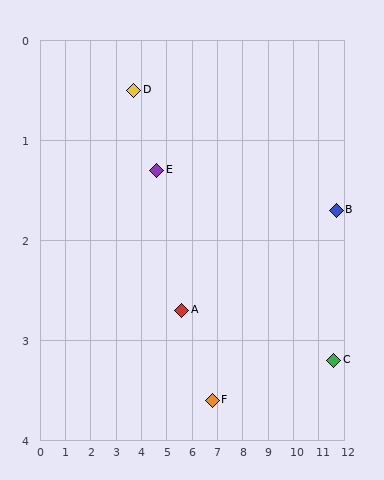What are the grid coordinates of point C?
Point C is at approximately (11.6, 3.2).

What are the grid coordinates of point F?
Point F is at approximately (6.8, 3.6).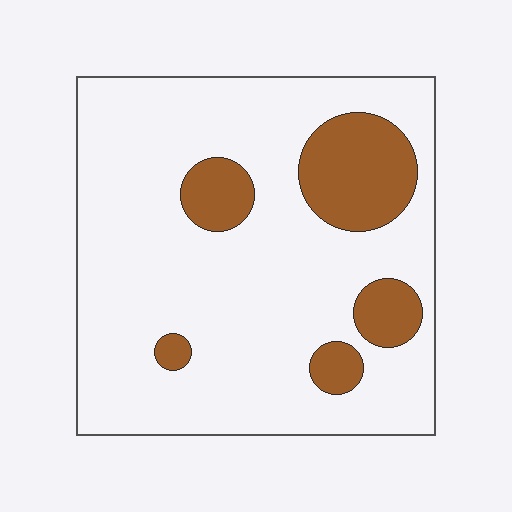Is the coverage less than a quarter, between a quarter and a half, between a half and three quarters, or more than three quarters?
Less than a quarter.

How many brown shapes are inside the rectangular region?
5.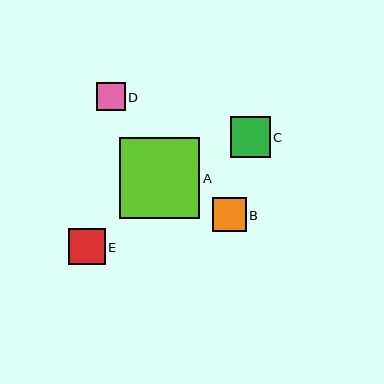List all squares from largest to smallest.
From largest to smallest: A, C, E, B, D.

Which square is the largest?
Square A is the largest with a size of approximately 81 pixels.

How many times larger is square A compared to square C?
Square A is approximately 2.0 times the size of square C.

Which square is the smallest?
Square D is the smallest with a size of approximately 28 pixels.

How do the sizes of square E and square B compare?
Square E and square B are approximately the same size.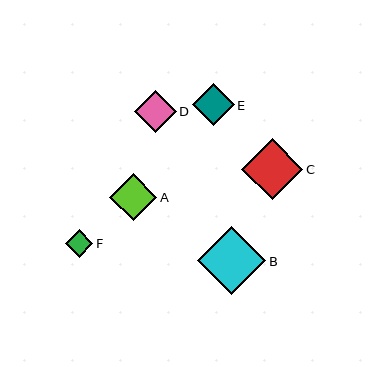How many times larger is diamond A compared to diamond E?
Diamond A is approximately 1.1 times the size of diamond E.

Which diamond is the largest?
Diamond B is the largest with a size of approximately 68 pixels.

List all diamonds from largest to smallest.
From largest to smallest: B, C, A, D, E, F.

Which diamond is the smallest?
Diamond F is the smallest with a size of approximately 27 pixels.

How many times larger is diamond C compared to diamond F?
Diamond C is approximately 2.2 times the size of diamond F.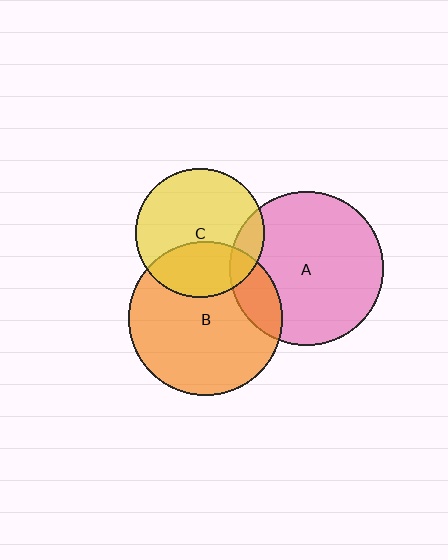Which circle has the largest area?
Circle A (pink).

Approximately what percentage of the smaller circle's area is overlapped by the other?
Approximately 15%.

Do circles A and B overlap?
Yes.